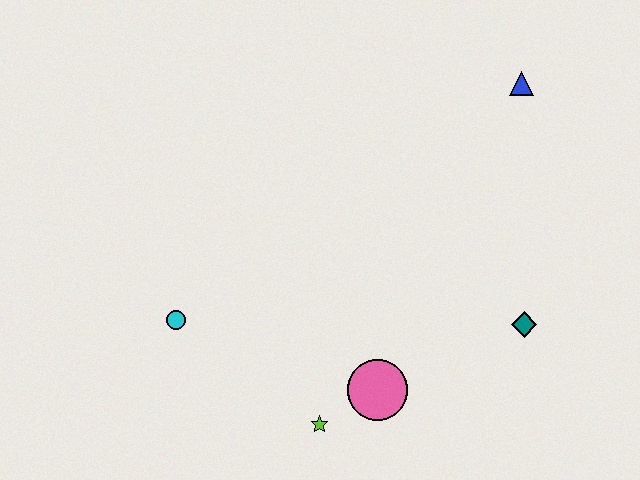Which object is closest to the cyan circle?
The lime star is closest to the cyan circle.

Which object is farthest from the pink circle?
The blue triangle is farthest from the pink circle.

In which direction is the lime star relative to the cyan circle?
The lime star is to the right of the cyan circle.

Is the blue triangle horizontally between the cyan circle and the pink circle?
No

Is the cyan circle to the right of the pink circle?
No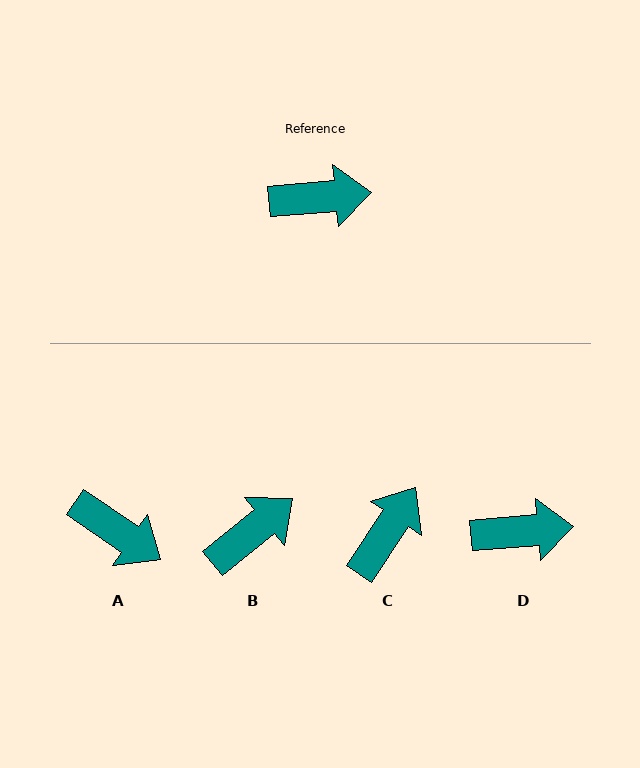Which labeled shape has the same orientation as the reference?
D.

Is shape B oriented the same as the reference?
No, it is off by about 34 degrees.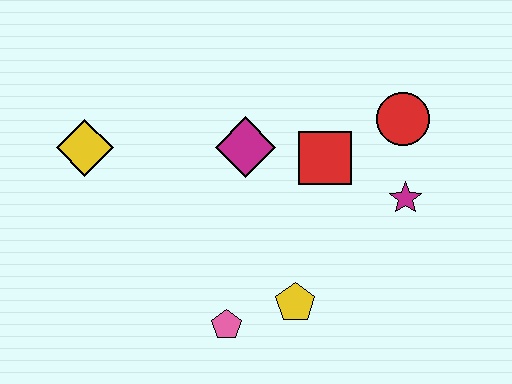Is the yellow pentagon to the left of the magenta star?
Yes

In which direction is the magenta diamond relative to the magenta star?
The magenta diamond is to the left of the magenta star.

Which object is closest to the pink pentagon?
The yellow pentagon is closest to the pink pentagon.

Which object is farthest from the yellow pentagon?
The yellow diamond is farthest from the yellow pentagon.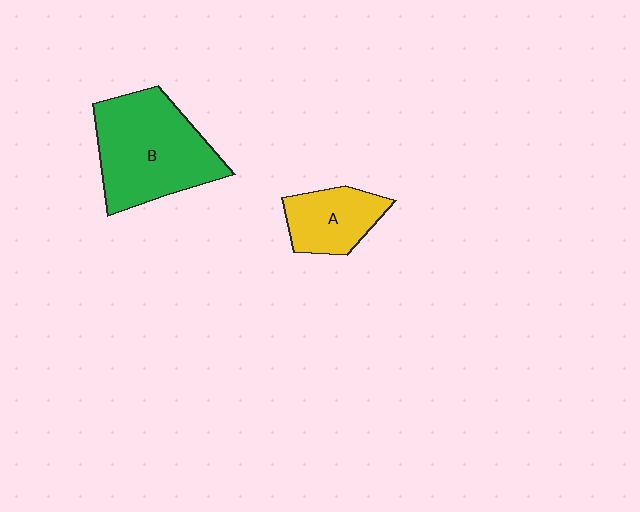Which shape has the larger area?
Shape B (green).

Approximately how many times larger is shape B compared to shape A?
Approximately 2.0 times.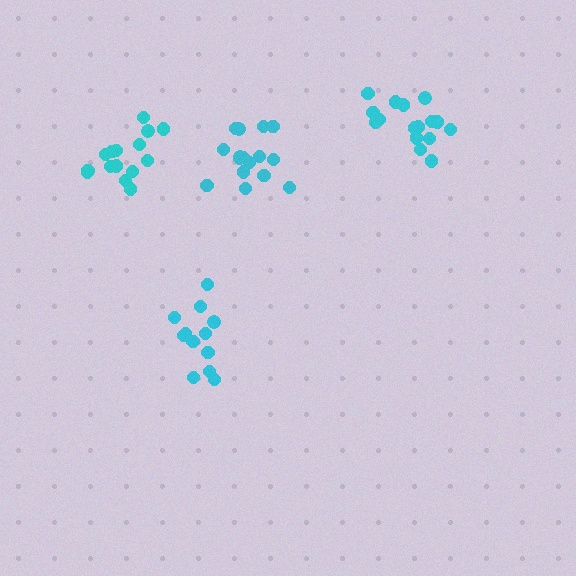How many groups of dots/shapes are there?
There are 4 groups.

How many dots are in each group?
Group 1: 12 dots, Group 2: 15 dots, Group 3: 16 dots, Group 4: 16 dots (59 total).